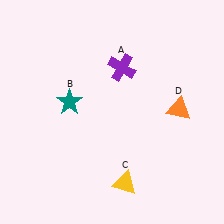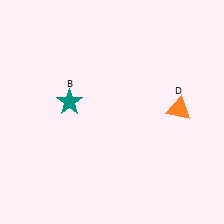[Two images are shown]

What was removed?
The yellow triangle (C), the purple cross (A) were removed in Image 2.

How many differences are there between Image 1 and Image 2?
There are 2 differences between the two images.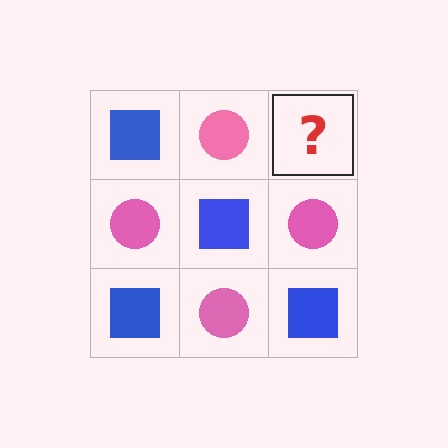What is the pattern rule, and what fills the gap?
The rule is that it alternates blue square and pink circle in a checkerboard pattern. The gap should be filled with a blue square.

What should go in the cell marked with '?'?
The missing cell should contain a blue square.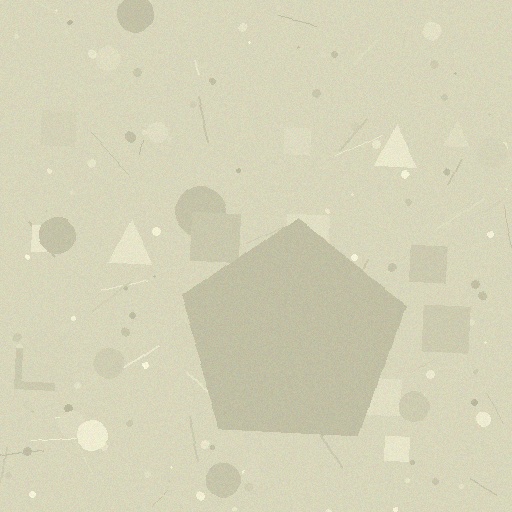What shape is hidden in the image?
A pentagon is hidden in the image.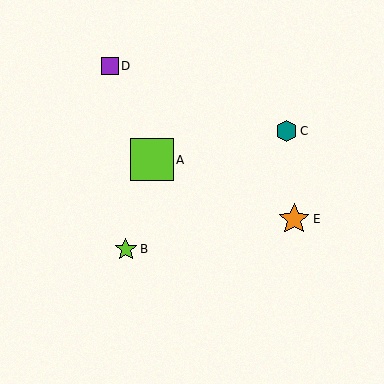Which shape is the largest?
The lime square (labeled A) is the largest.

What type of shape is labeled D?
Shape D is a purple square.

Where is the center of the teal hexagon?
The center of the teal hexagon is at (286, 131).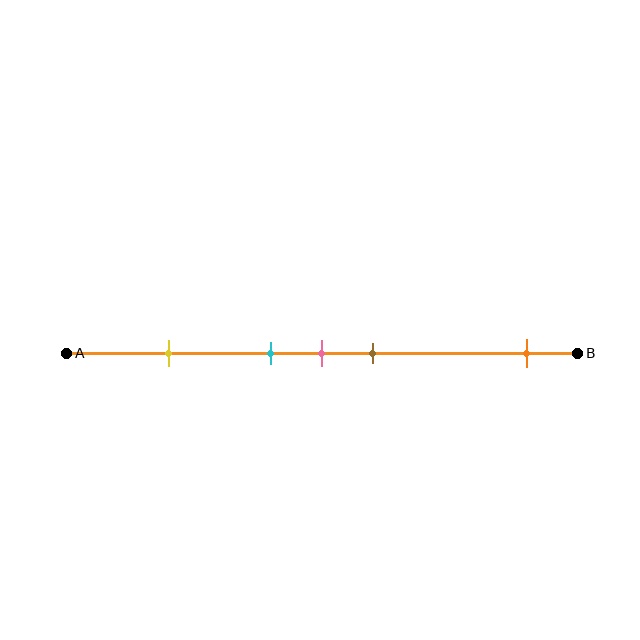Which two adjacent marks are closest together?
The cyan and pink marks are the closest adjacent pair.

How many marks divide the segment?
There are 5 marks dividing the segment.